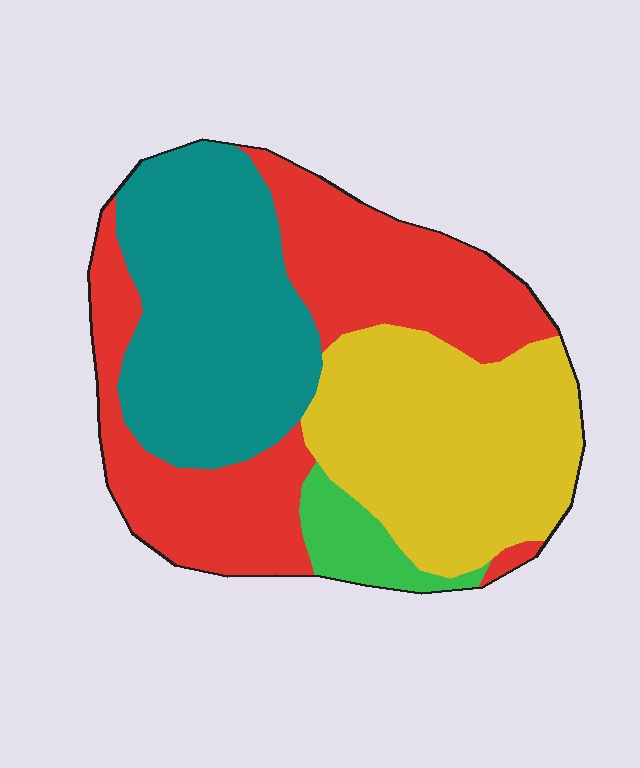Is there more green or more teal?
Teal.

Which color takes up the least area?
Green, at roughly 5%.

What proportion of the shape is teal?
Teal takes up about one third (1/3) of the shape.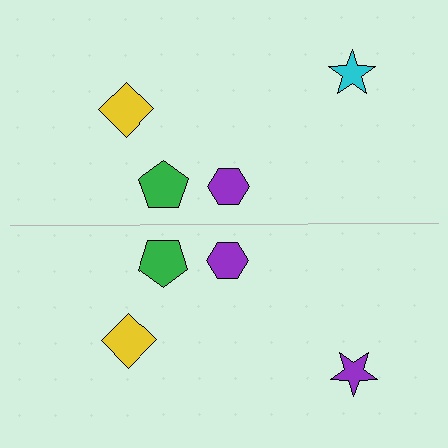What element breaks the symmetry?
The purple star on the bottom side breaks the symmetry — its mirror counterpart is cyan.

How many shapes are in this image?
There are 8 shapes in this image.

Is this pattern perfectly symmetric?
No, the pattern is not perfectly symmetric. The purple star on the bottom side breaks the symmetry — its mirror counterpart is cyan.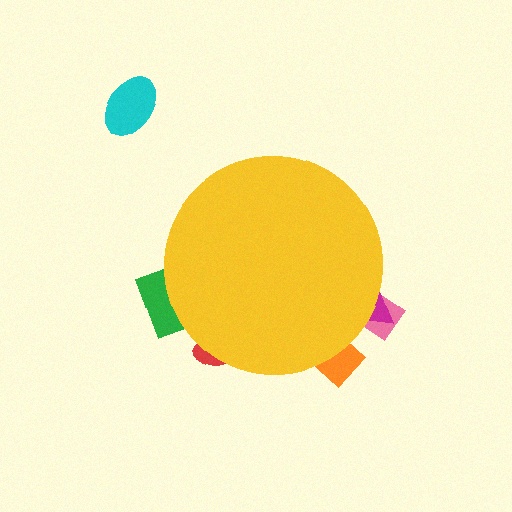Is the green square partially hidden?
Yes, the green square is partially hidden behind the yellow circle.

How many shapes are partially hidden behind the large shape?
5 shapes are partially hidden.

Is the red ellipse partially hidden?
Yes, the red ellipse is partially hidden behind the yellow circle.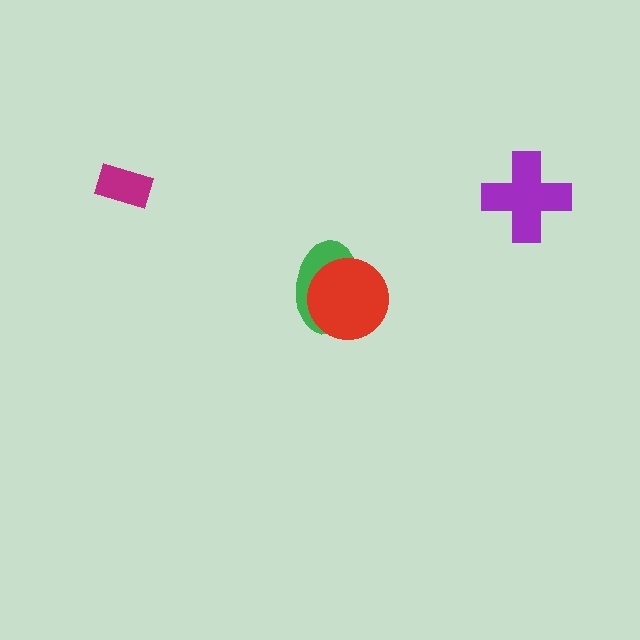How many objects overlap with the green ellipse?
1 object overlaps with the green ellipse.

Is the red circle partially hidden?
No, no other shape covers it.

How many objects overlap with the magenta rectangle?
0 objects overlap with the magenta rectangle.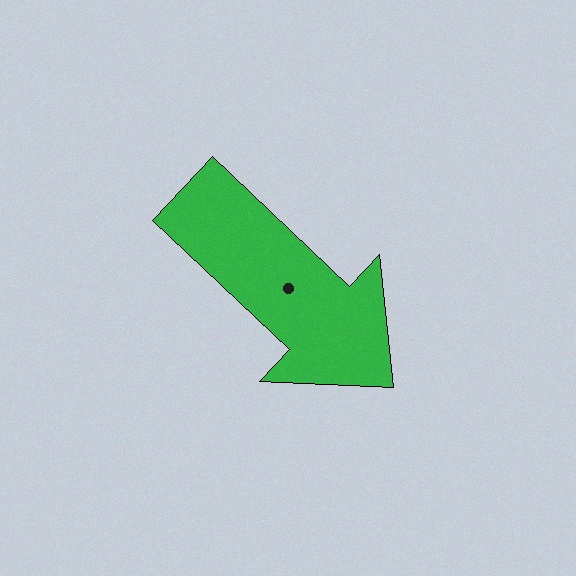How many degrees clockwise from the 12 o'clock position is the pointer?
Approximately 133 degrees.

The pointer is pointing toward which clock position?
Roughly 4 o'clock.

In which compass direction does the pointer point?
Southeast.